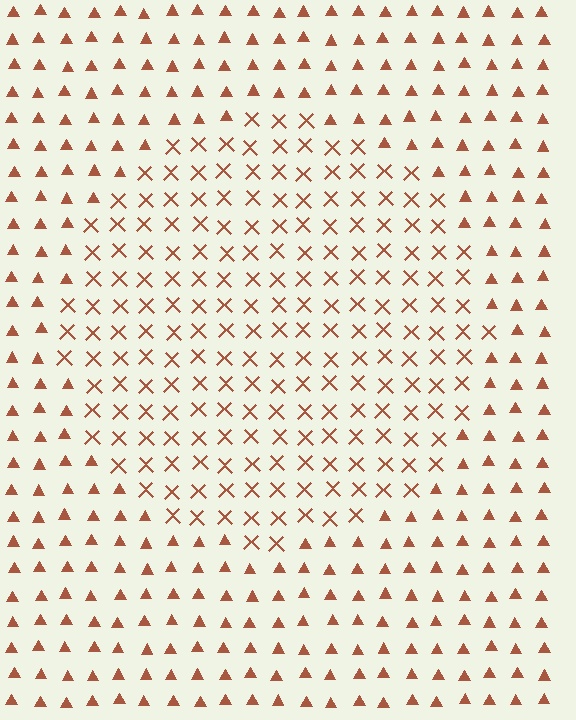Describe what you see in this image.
The image is filled with small brown elements arranged in a uniform grid. A circle-shaped region contains X marks, while the surrounding area contains triangles. The boundary is defined purely by the change in element shape.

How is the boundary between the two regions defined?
The boundary is defined by a change in element shape: X marks inside vs. triangles outside. All elements share the same color and spacing.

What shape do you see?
I see a circle.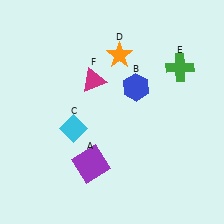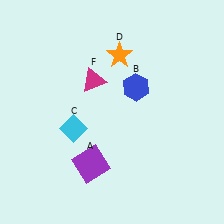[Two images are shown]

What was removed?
The green cross (E) was removed in Image 2.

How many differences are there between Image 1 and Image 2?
There is 1 difference between the two images.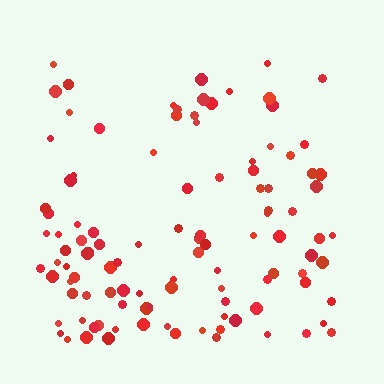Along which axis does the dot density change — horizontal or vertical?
Vertical.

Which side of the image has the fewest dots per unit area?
The top.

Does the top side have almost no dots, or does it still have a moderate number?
Still a moderate number, just noticeably fewer than the bottom.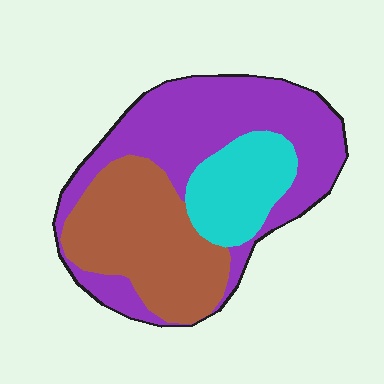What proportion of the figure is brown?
Brown takes up about one third (1/3) of the figure.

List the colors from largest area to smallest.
From largest to smallest: purple, brown, cyan.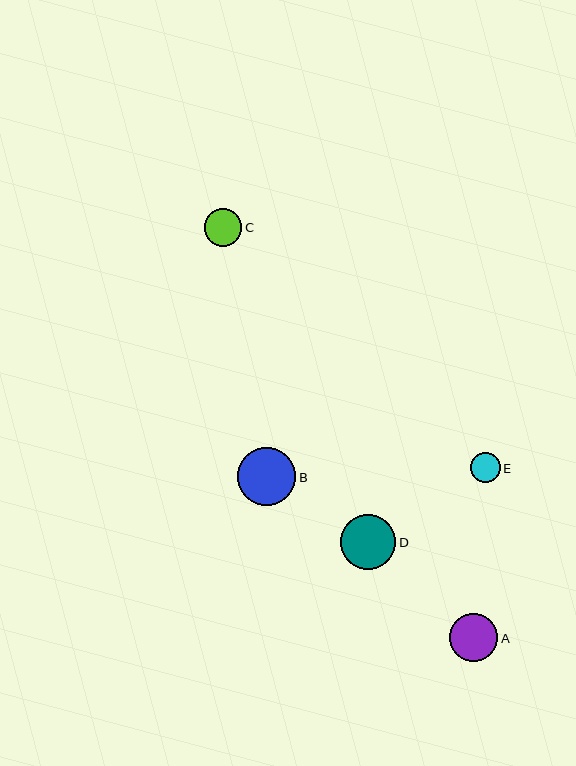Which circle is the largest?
Circle B is the largest with a size of approximately 58 pixels.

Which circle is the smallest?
Circle E is the smallest with a size of approximately 30 pixels.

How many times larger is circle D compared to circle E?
Circle D is approximately 1.9 times the size of circle E.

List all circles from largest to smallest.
From largest to smallest: B, D, A, C, E.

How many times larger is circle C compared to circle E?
Circle C is approximately 1.2 times the size of circle E.